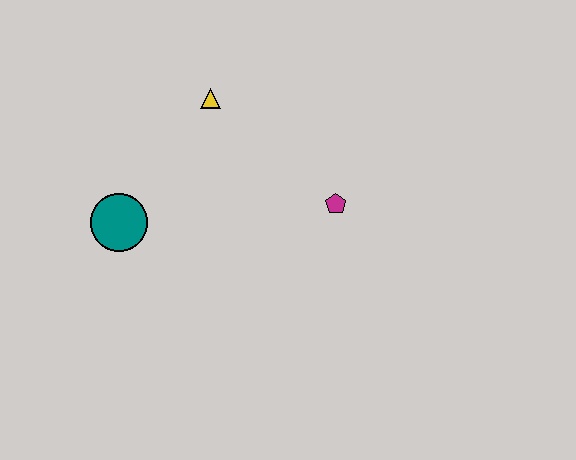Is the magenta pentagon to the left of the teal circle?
No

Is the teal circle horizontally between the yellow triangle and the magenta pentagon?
No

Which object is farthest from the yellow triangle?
The magenta pentagon is farthest from the yellow triangle.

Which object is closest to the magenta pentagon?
The yellow triangle is closest to the magenta pentagon.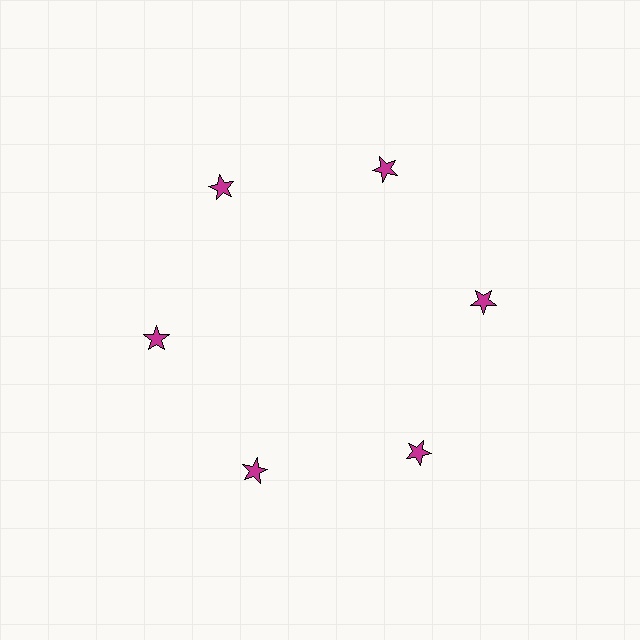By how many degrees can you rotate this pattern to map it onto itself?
The pattern maps onto itself every 60 degrees of rotation.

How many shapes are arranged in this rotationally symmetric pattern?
There are 6 shapes, arranged in 6 groups of 1.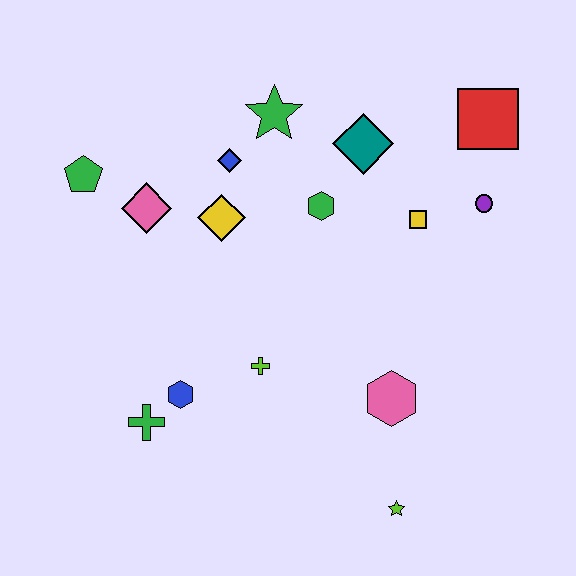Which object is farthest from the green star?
The lime star is farthest from the green star.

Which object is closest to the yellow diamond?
The blue diamond is closest to the yellow diamond.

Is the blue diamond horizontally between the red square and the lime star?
No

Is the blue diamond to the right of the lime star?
No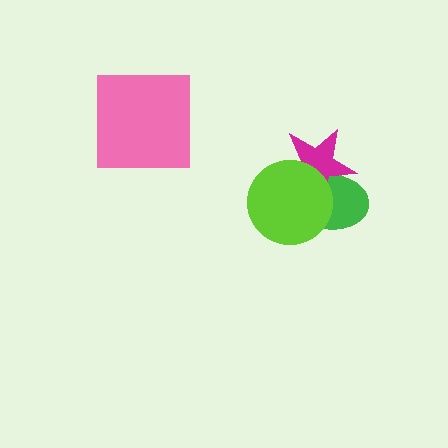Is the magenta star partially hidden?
Yes, it is partially covered by another shape.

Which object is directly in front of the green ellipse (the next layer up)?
The magenta star is directly in front of the green ellipse.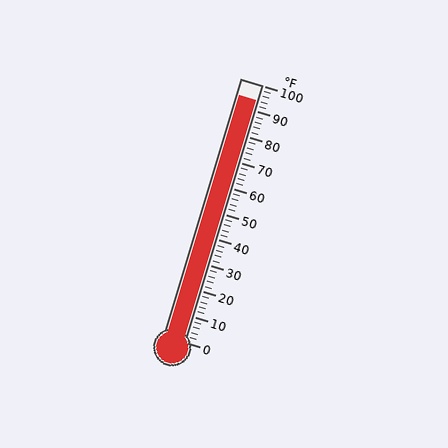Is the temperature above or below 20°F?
The temperature is above 20°F.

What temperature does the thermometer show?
The thermometer shows approximately 94°F.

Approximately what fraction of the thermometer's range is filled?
The thermometer is filled to approximately 95% of its range.